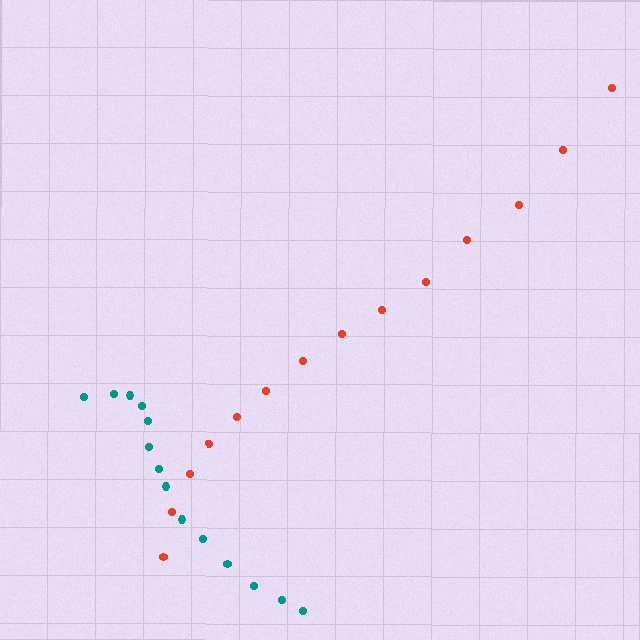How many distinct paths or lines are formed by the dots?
There are 2 distinct paths.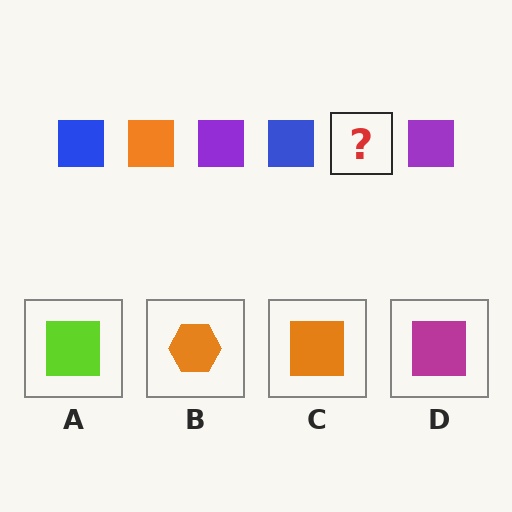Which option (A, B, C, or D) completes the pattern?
C.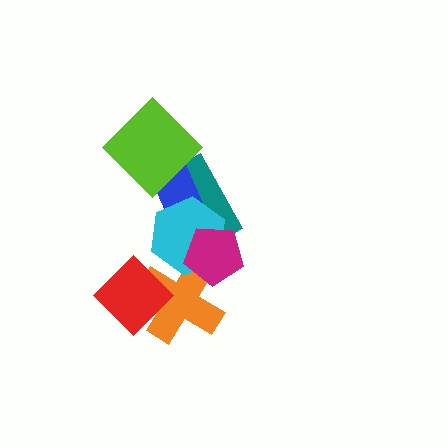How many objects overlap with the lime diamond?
2 objects overlap with the lime diamond.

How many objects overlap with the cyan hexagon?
4 objects overlap with the cyan hexagon.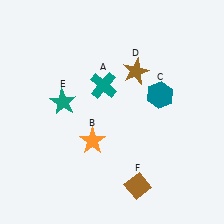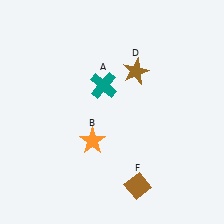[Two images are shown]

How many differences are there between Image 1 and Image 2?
There are 2 differences between the two images.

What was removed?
The teal star (E), the teal hexagon (C) were removed in Image 2.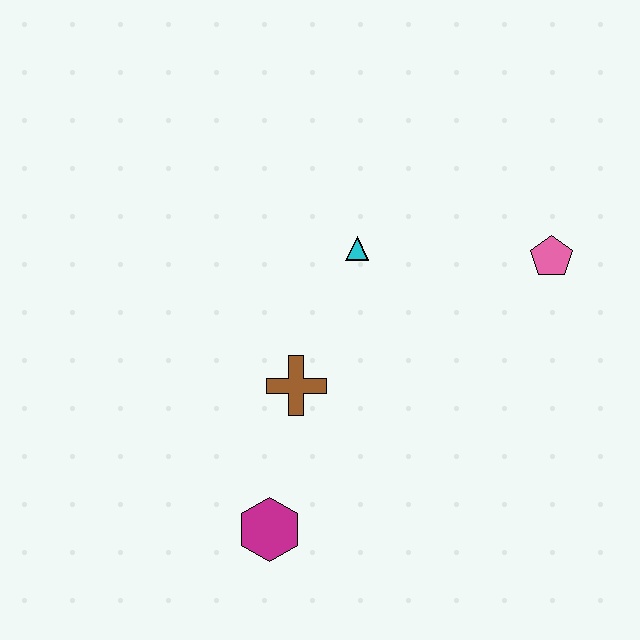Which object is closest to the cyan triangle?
The brown cross is closest to the cyan triangle.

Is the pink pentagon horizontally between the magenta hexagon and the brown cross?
No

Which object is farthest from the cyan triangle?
The magenta hexagon is farthest from the cyan triangle.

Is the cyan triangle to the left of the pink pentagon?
Yes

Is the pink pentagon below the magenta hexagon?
No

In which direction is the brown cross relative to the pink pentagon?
The brown cross is to the left of the pink pentagon.